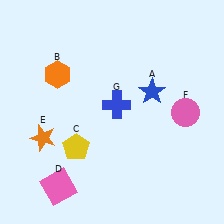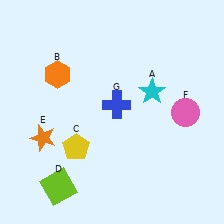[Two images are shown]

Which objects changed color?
A changed from blue to cyan. D changed from pink to lime.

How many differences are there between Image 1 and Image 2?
There are 2 differences between the two images.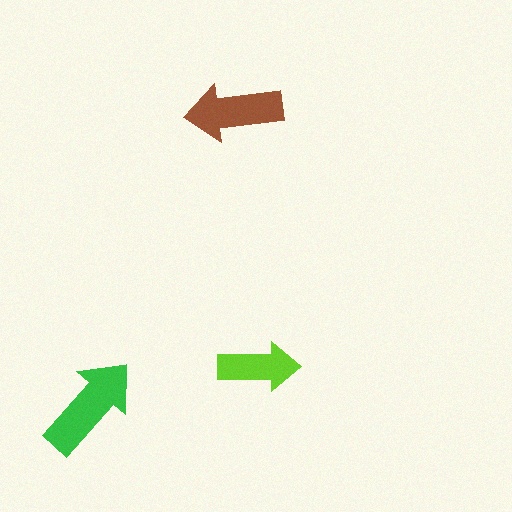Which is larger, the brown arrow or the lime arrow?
The brown one.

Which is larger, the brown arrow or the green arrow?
The green one.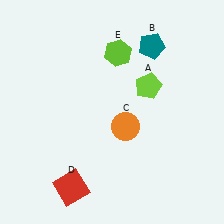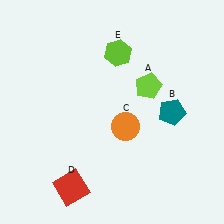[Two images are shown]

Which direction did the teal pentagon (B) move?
The teal pentagon (B) moved down.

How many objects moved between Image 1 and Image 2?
1 object moved between the two images.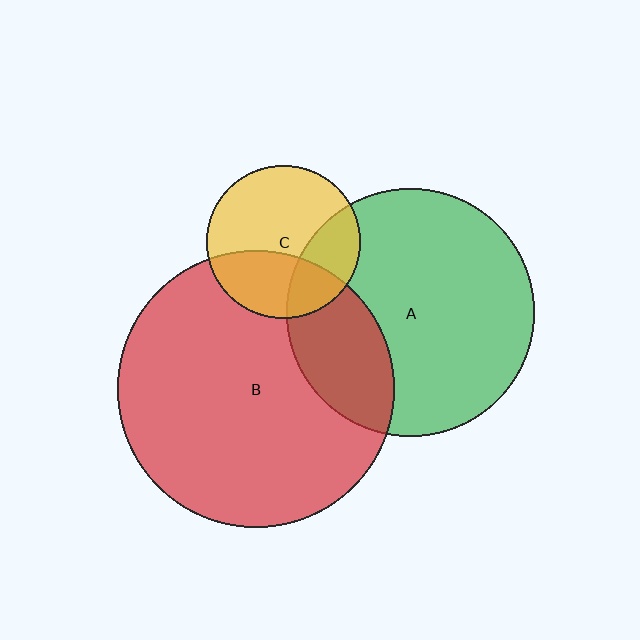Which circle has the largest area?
Circle B (red).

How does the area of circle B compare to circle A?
Approximately 1.2 times.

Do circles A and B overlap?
Yes.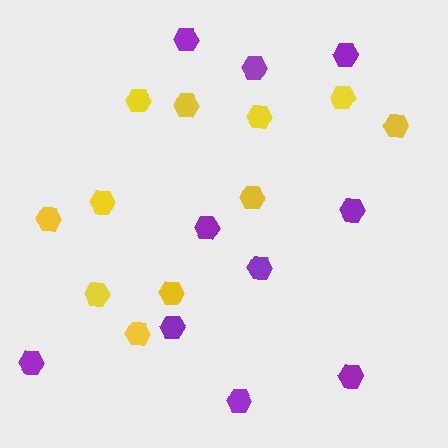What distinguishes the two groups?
There are 2 groups: one group of purple hexagons (10) and one group of yellow hexagons (11).